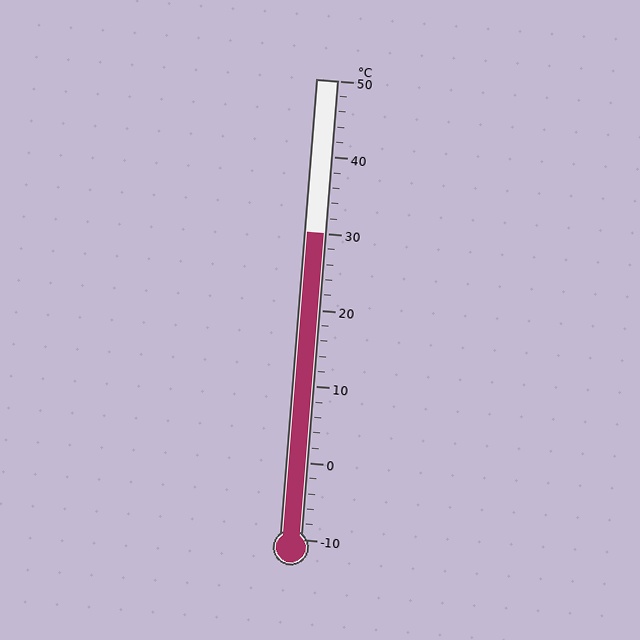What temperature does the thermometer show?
The thermometer shows approximately 30°C.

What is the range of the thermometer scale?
The thermometer scale ranges from -10°C to 50°C.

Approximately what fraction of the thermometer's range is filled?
The thermometer is filled to approximately 65% of its range.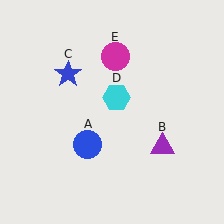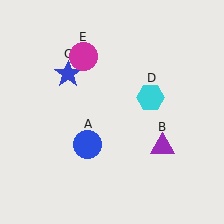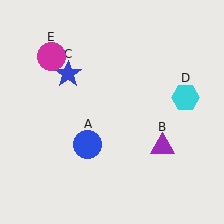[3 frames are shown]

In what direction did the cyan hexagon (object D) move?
The cyan hexagon (object D) moved right.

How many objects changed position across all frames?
2 objects changed position: cyan hexagon (object D), magenta circle (object E).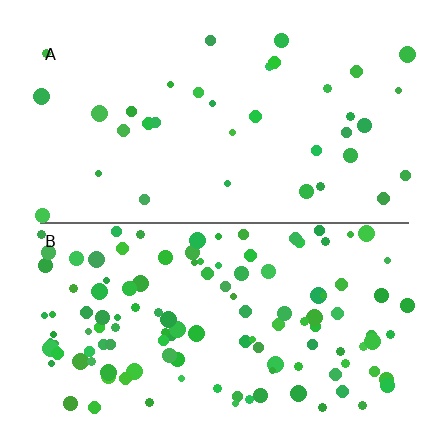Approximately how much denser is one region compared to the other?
Approximately 3.3× — region B over region A.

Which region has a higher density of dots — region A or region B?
B (the bottom).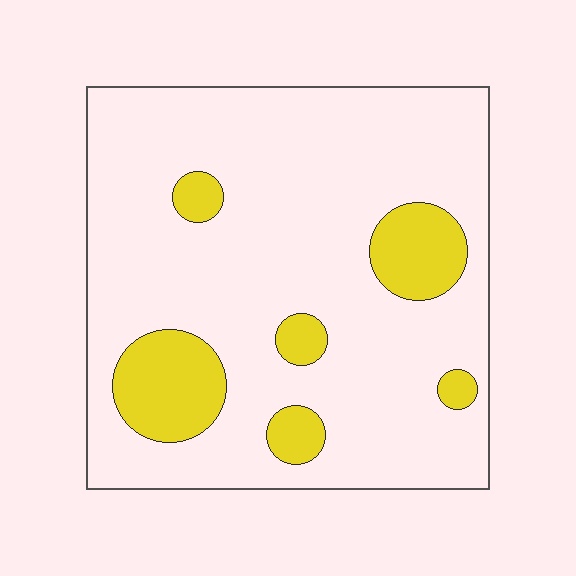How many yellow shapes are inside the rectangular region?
6.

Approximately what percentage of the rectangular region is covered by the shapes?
Approximately 15%.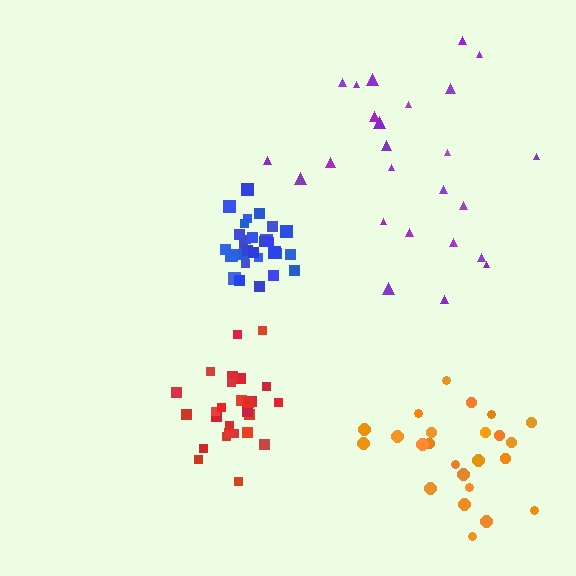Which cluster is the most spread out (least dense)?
Purple.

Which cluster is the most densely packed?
Blue.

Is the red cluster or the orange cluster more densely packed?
Red.